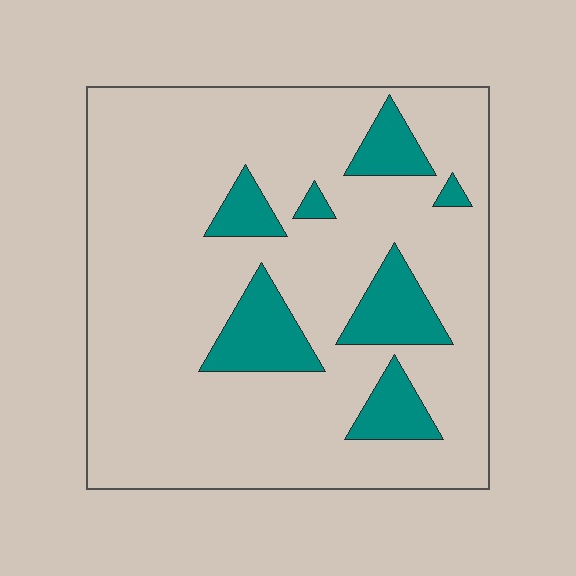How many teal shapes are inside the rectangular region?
7.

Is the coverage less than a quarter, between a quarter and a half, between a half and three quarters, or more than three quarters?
Less than a quarter.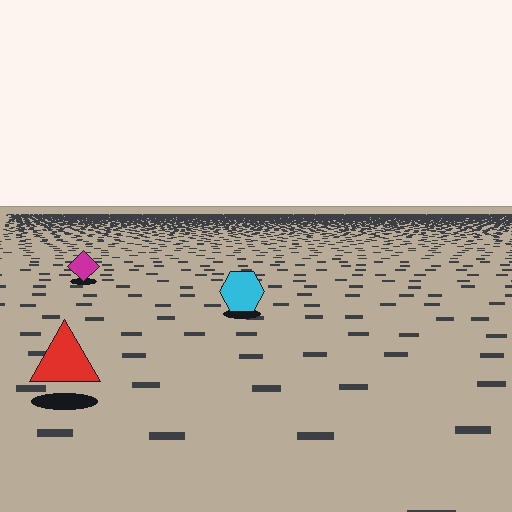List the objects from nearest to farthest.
From nearest to farthest: the red triangle, the cyan hexagon, the magenta diamond.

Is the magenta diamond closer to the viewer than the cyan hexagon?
No. The cyan hexagon is closer — you can tell from the texture gradient: the ground texture is coarser near it.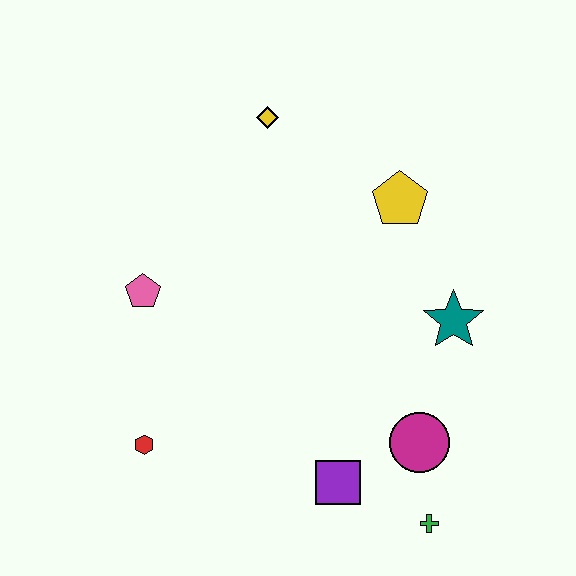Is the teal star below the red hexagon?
No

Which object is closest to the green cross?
The magenta circle is closest to the green cross.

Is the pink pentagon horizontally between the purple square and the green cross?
No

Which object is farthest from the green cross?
The yellow diamond is farthest from the green cross.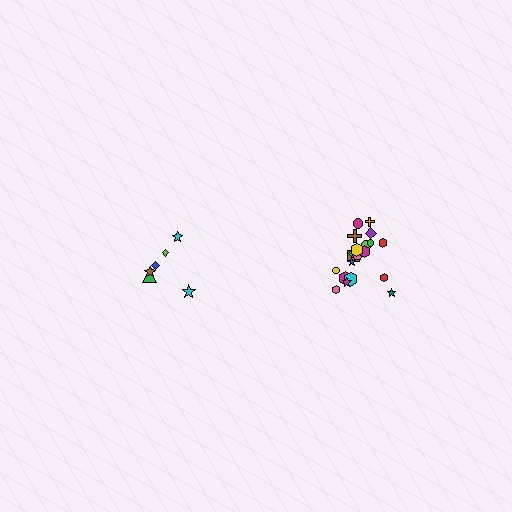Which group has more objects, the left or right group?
The right group.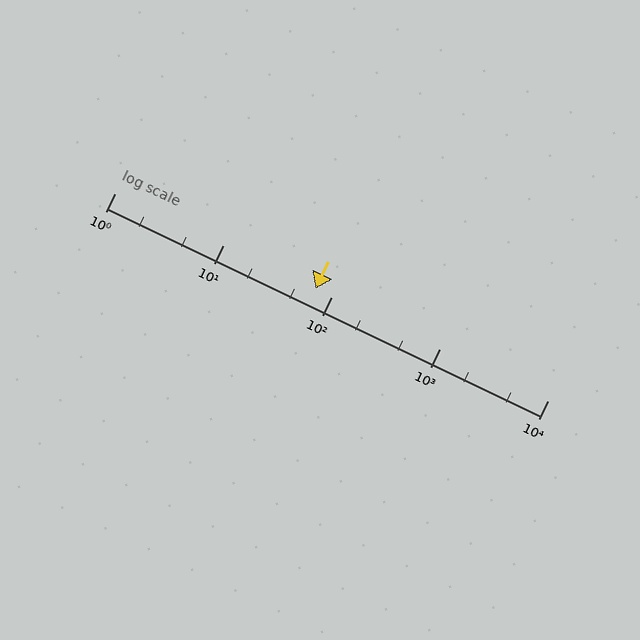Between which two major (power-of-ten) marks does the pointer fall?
The pointer is between 10 and 100.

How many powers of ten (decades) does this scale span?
The scale spans 4 decades, from 1 to 10000.